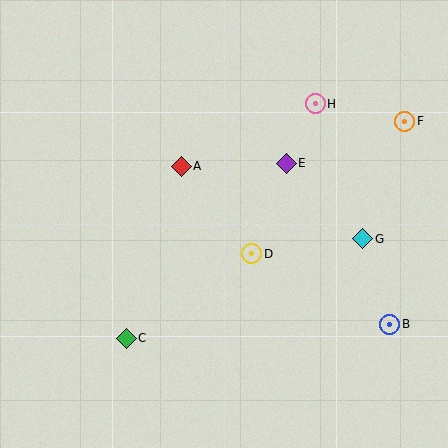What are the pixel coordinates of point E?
Point E is at (286, 163).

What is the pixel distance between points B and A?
The distance between B and A is 262 pixels.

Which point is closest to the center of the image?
Point D at (252, 254) is closest to the center.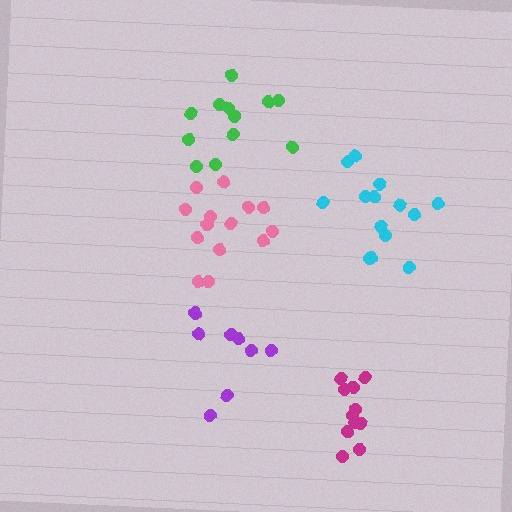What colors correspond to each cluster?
The clusters are colored: purple, pink, green, magenta, cyan.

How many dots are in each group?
Group 1: 9 dots, Group 2: 15 dots, Group 3: 12 dots, Group 4: 11 dots, Group 5: 14 dots (61 total).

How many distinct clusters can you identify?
There are 5 distinct clusters.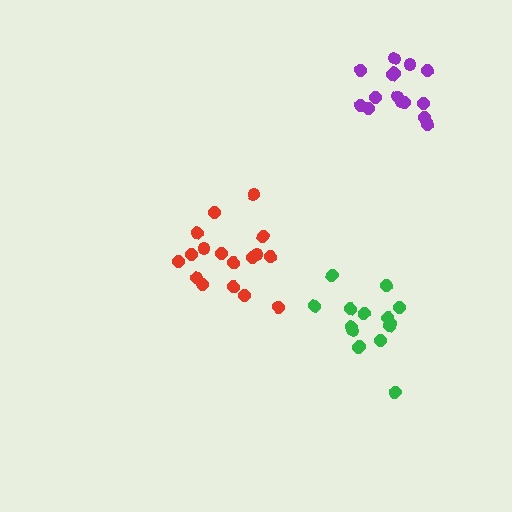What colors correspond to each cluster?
The clusters are colored: purple, red, green.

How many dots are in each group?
Group 1: 15 dots, Group 2: 17 dots, Group 3: 15 dots (47 total).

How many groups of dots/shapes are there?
There are 3 groups.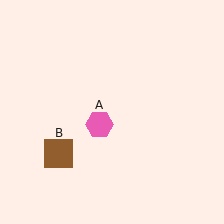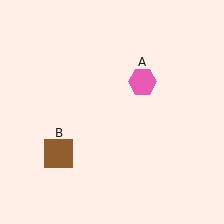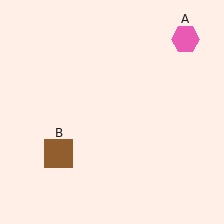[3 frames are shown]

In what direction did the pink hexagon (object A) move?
The pink hexagon (object A) moved up and to the right.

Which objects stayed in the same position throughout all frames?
Brown square (object B) remained stationary.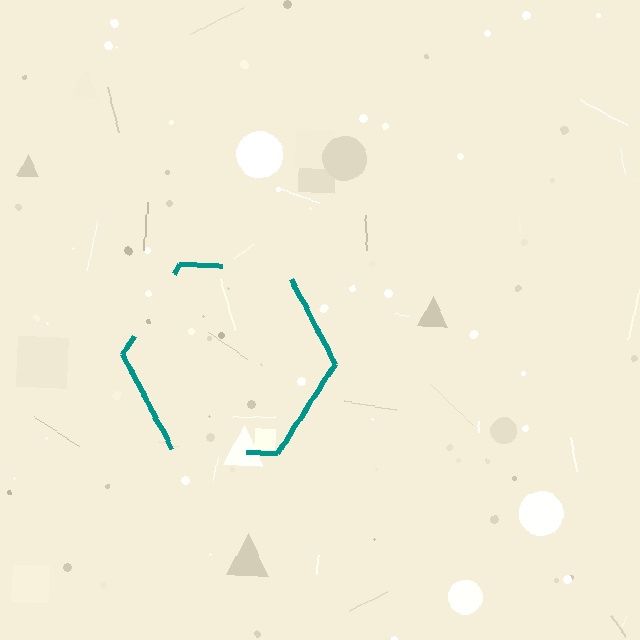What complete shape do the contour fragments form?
The contour fragments form a hexagon.